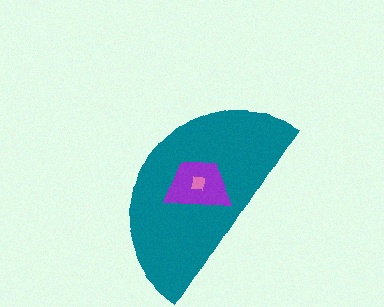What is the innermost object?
The pink square.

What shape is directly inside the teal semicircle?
The purple trapezoid.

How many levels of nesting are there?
3.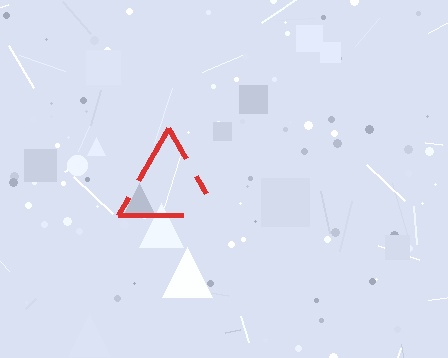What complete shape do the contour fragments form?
The contour fragments form a triangle.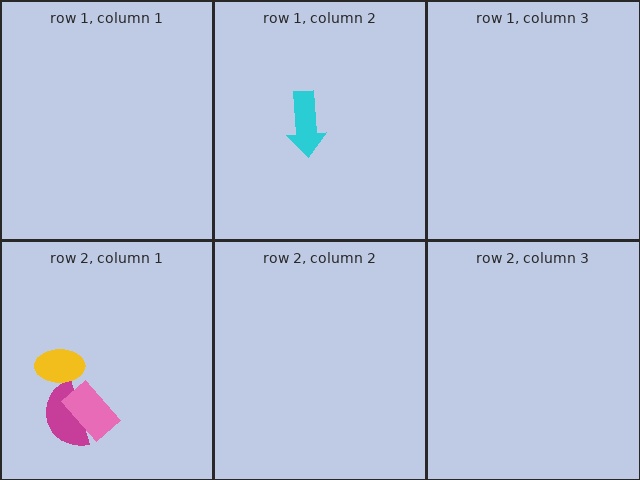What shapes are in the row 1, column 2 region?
The cyan arrow.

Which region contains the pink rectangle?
The row 2, column 1 region.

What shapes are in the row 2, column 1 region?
The magenta semicircle, the yellow ellipse, the pink rectangle.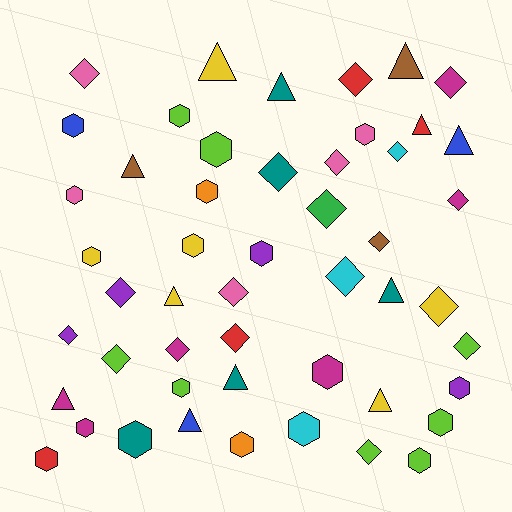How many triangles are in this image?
There are 12 triangles.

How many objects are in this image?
There are 50 objects.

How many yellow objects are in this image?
There are 6 yellow objects.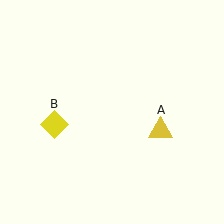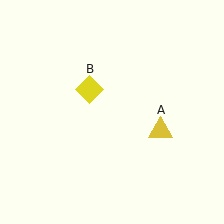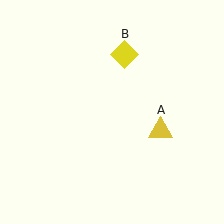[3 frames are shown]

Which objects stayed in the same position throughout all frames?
Yellow triangle (object A) remained stationary.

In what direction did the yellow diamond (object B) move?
The yellow diamond (object B) moved up and to the right.